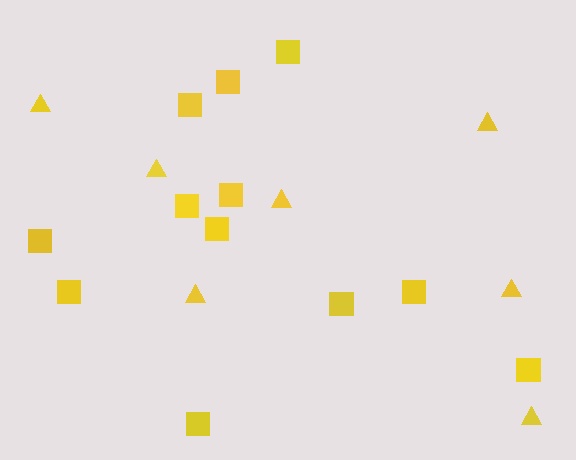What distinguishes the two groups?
There are 2 groups: one group of squares (12) and one group of triangles (7).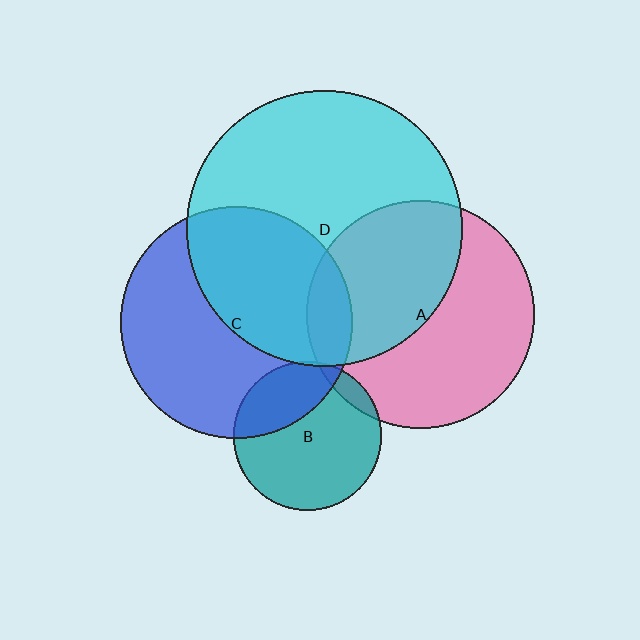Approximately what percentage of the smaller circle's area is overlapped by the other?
Approximately 45%.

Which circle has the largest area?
Circle D (cyan).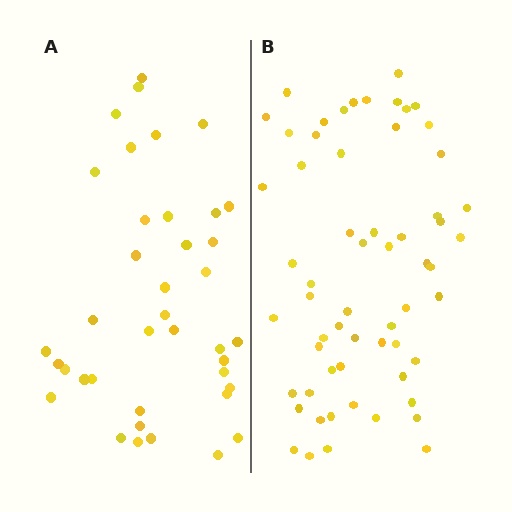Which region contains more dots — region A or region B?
Region B (the right region) has more dots.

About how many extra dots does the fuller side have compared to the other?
Region B has approximately 20 more dots than region A.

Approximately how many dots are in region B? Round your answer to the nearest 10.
About 60 dots.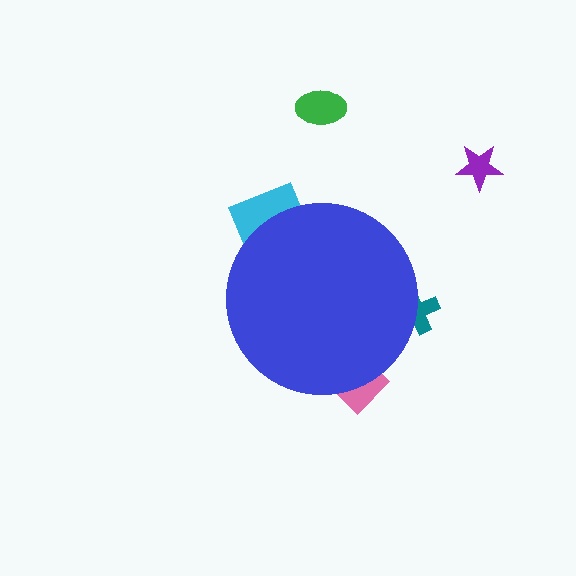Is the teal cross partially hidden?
Yes, the teal cross is partially hidden behind the blue circle.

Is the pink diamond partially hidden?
Yes, the pink diamond is partially hidden behind the blue circle.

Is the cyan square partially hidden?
Yes, the cyan square is partially hidden behind the blue circle.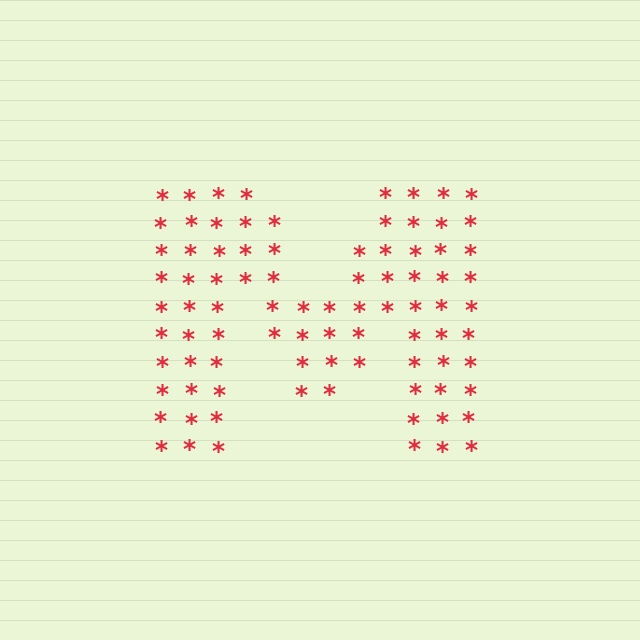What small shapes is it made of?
It is made of small asterisks.